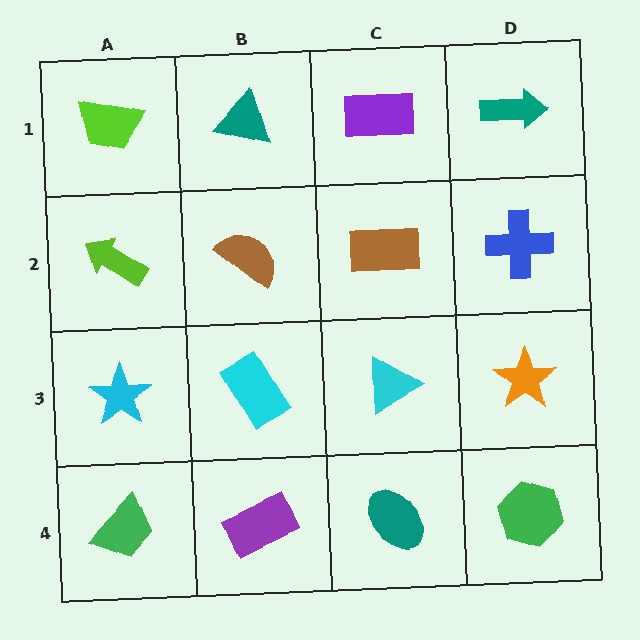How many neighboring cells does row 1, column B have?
3.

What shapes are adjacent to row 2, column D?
A teal arrow (row 1, column D), an orange star (row 3, column D), a brown rectangle (row 2, column C).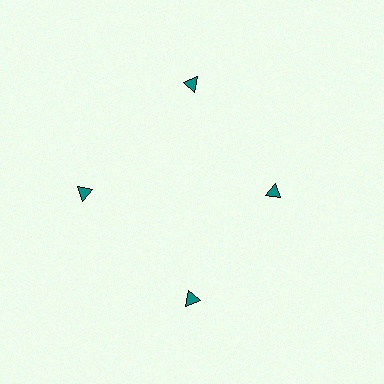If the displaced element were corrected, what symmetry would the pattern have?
It would have 4-fold rotational symmetry — the pattern would map onto itself every 90 degrees.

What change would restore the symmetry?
The symmetry would be restored by moving it outward, back onto the ring so that all 4 triangles sit at equal angles and equal distance from the center.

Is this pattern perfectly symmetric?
No. The 4 teal triangles are arranged in a ring, but one element near the 3 o'clock position is pulled inward toward the center, breaking the 4-fold rotational symmetry.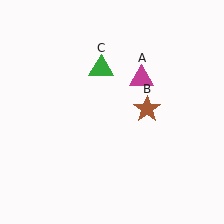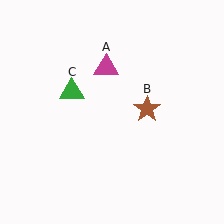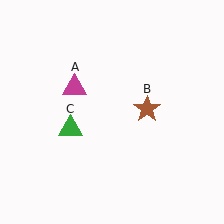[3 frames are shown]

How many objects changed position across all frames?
2 objects changed position: magenta triangle (object A), green triangle (object C).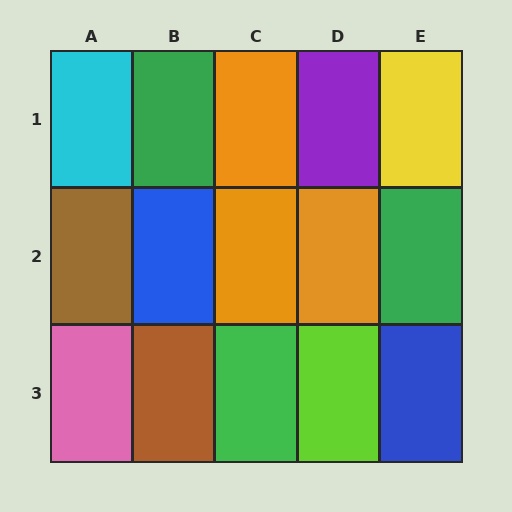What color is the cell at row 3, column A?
Pink.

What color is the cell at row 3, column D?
Lime.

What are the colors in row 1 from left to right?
Cyan, green, orange, purple, yellow.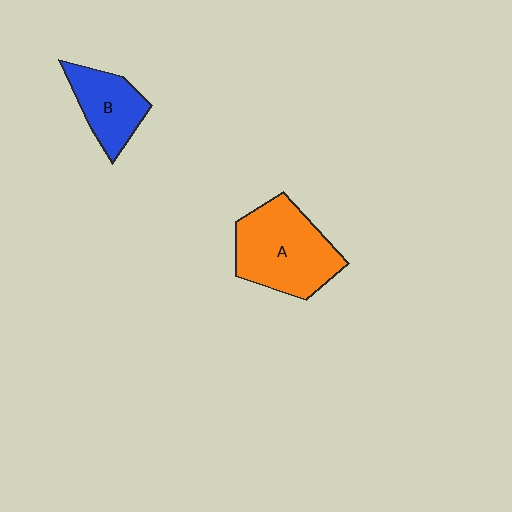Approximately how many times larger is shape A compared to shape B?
Approximately 1.7 times.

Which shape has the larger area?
Shape A (orange).